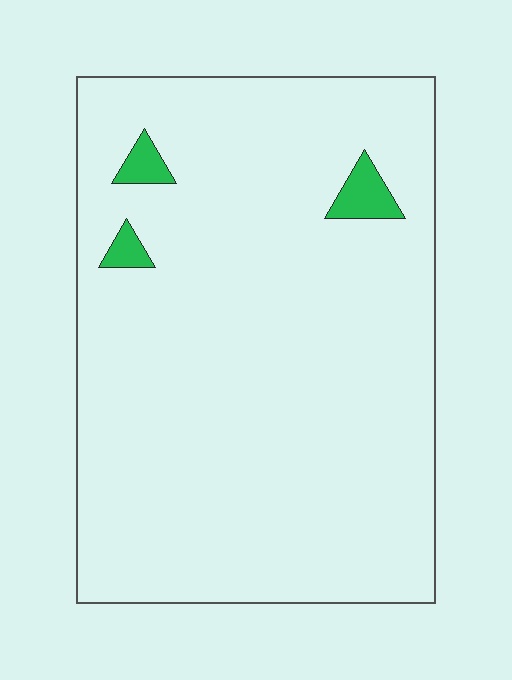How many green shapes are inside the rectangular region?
3.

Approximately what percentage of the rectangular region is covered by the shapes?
Approximately 5%.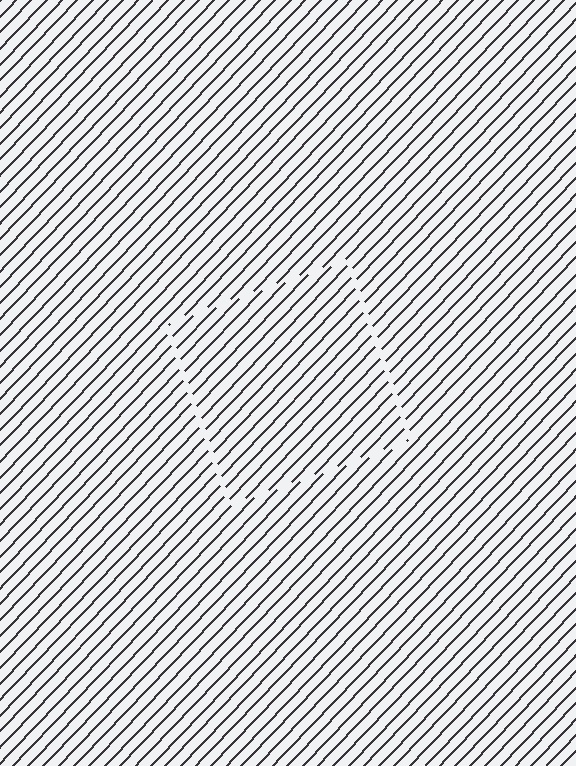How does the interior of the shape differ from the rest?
The interior of the shape contains the same grating, shifted by half a period — the contour is defined by the phase discontinuity where line-ends from the inner and outer gratings abut.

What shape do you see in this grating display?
An illusory square. The interior of the shape contains the same grating, shifted by half a period — the contour is defined by the phase discontinuity where line-ends from the inner and outer gratings abut.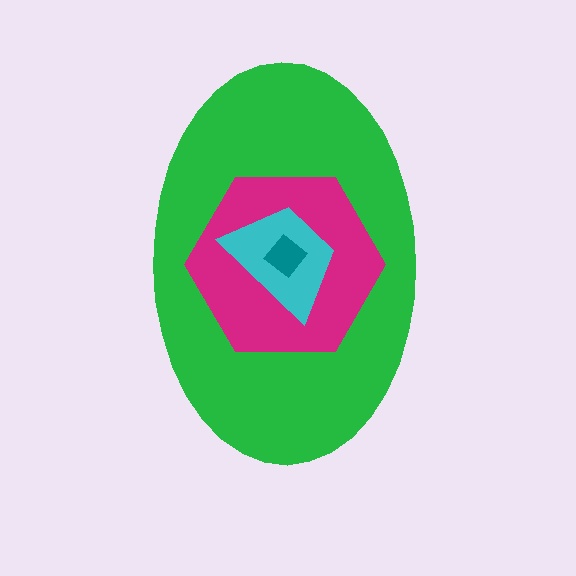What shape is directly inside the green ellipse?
The magenta hexagon.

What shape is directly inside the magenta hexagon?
The cyan trapezoid.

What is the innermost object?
The teal diamond.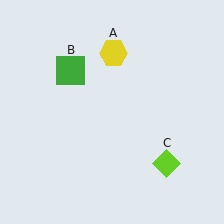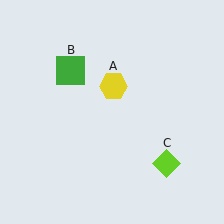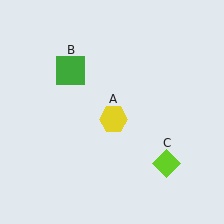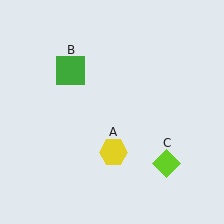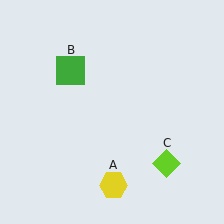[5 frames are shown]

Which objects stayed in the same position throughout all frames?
Green square (object B) and lime diamond (object C) remained stationary.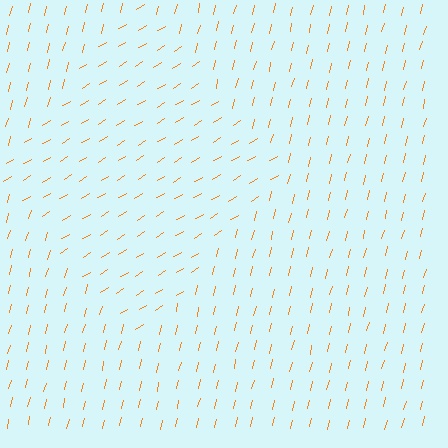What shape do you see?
I see a diamond.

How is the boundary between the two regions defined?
The boundary is defined purely by a change in line orientation (approximately 45 degrees difference). All lines are the same color and thickness.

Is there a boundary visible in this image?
Yes, there is a texture boundary formed by a change in line orientation.